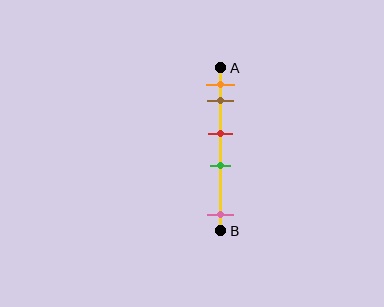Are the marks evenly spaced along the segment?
No, the marks are not evenly spaced.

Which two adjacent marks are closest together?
The orange and brown marks are the closest adjacent pair.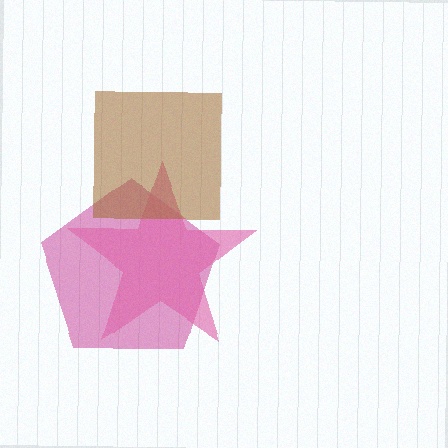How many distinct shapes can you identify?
There are 3 distinct shapes: a magenta pentagon, a pink star, a brown square.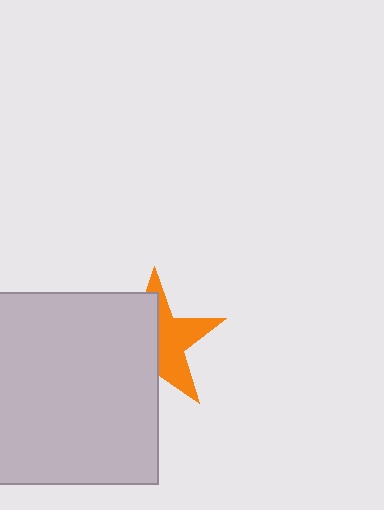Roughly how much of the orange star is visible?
About half of it is visible (roughly 46%).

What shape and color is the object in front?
The object in front is a light gray square.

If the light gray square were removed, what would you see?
You would see the complete orange star.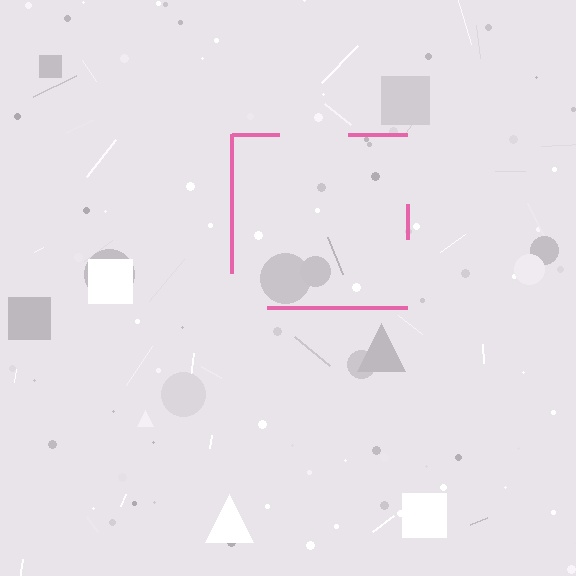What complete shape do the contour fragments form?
The contour fragments form a square.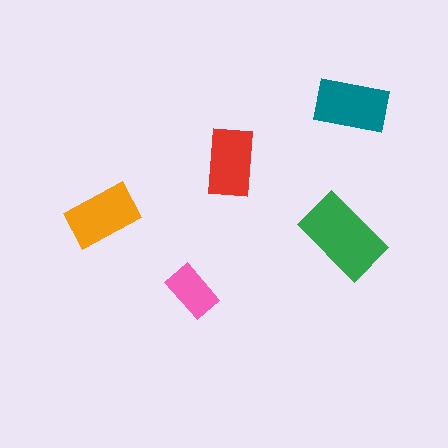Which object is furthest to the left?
The orange rectangle is leftmost.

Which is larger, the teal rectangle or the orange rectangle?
The teal one.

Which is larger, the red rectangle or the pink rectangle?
The red one.